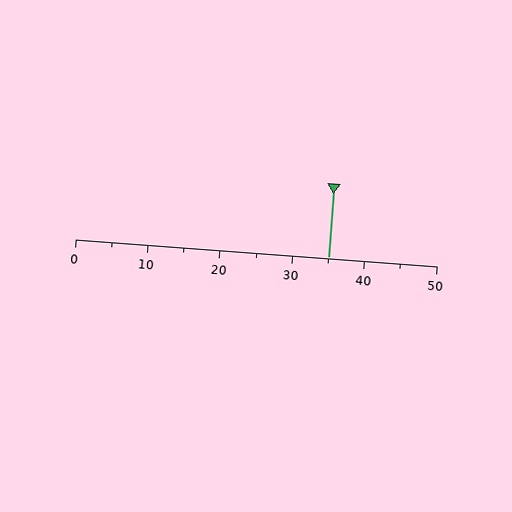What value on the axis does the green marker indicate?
The marker indicates approximately 35.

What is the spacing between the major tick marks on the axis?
The major ticks are spaced 10 apart.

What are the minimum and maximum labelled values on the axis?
The axis runs from 0 to 50.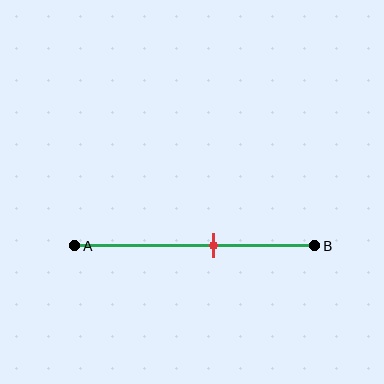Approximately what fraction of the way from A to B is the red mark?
The red mark is approximately 60% of the way from A to B.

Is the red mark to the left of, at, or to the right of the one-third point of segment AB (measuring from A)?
The red mark is to the right of the one-third point of segment AB.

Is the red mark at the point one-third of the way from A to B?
No, the mark is at about 60% from A, not at the 33% one-third point.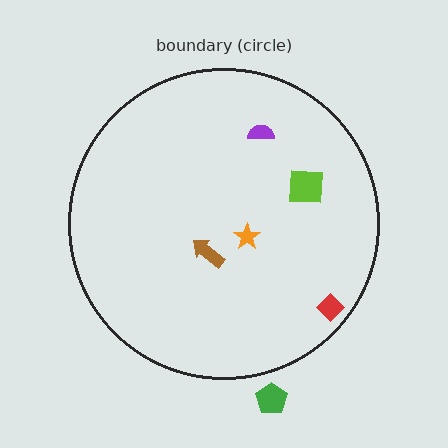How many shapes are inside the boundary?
5 inside, 1 outside.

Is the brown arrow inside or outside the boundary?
Inside.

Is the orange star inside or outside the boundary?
Inside.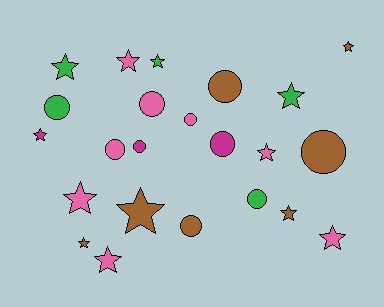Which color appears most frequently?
Pink, with 8 objects.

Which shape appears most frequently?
Star, with 13 objects.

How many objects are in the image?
There are 23 objects.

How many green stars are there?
There are 3 green stars.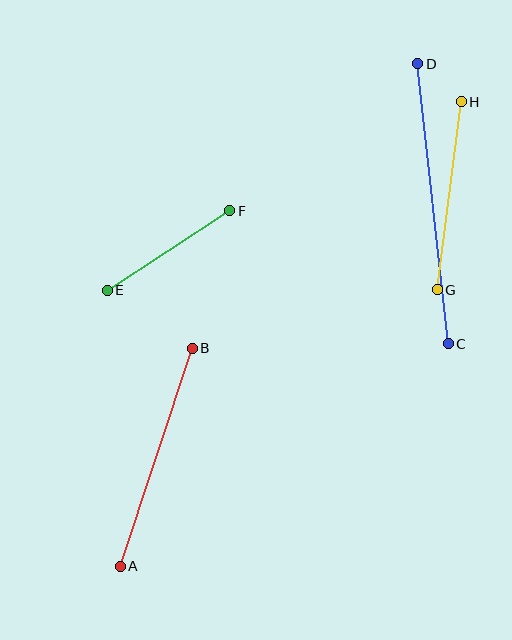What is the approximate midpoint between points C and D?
The midpoint is at approximately (433, 204) pixels.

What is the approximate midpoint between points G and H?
The midpoint is at approximately (449, 196) pixels.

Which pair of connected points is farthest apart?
Points C and D are farthest apart.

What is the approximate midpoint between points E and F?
The midpoint is at approximately (169, 250) pixels.